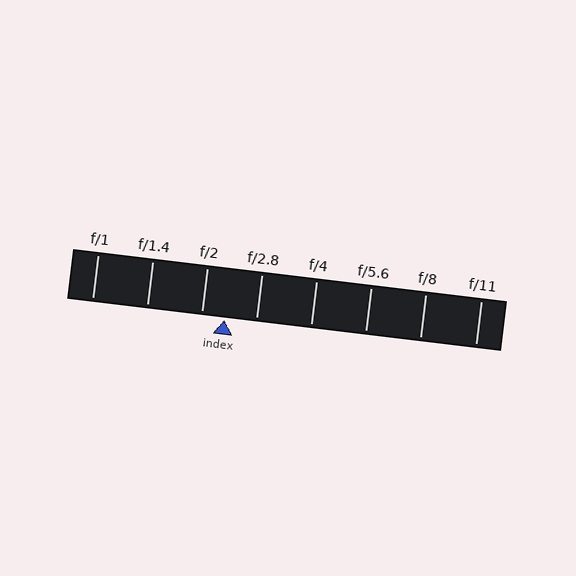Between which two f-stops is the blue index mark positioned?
The index mark is between f/2 and f/2.8.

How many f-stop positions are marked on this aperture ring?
There are 8 f-stop positions marked.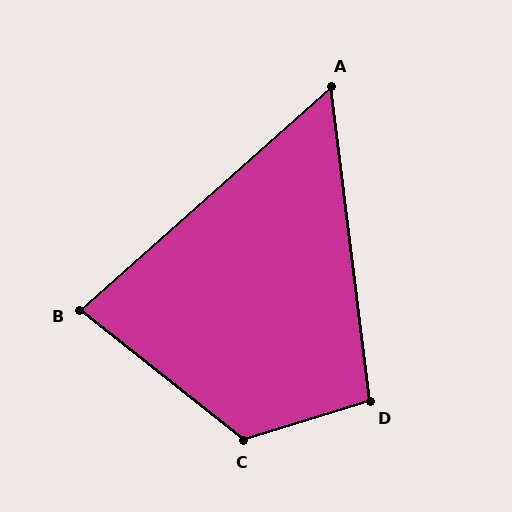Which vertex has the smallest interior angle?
A, at approximately 55 degrees.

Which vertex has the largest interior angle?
C, at approximately 125 degrees.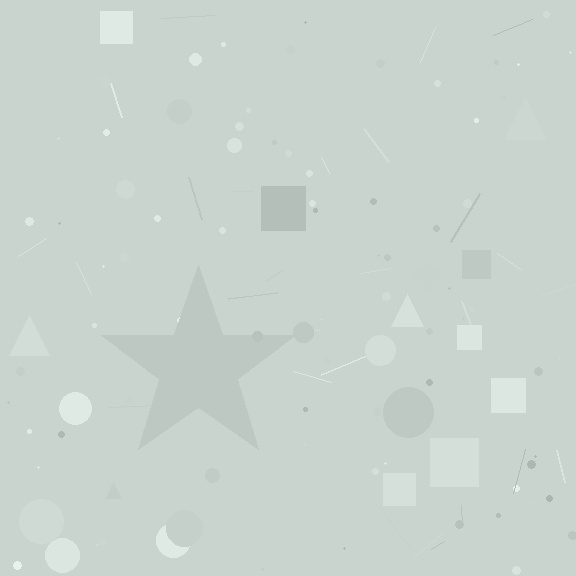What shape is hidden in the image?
A star is hidden in the image.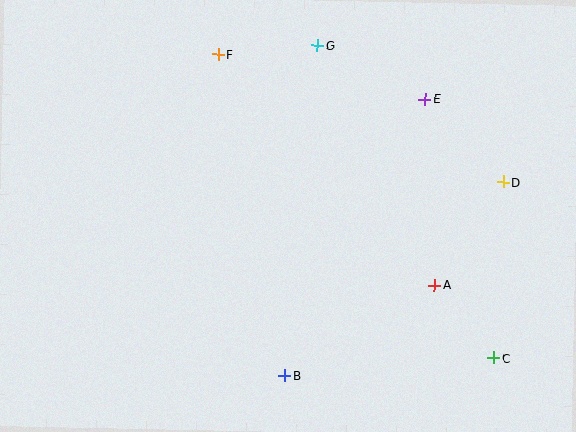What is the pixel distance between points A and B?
The distance between A and B is 175 pixels.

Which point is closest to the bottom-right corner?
Point C is closest to the bottom-right corner.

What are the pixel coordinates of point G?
Point G is at (317, 45).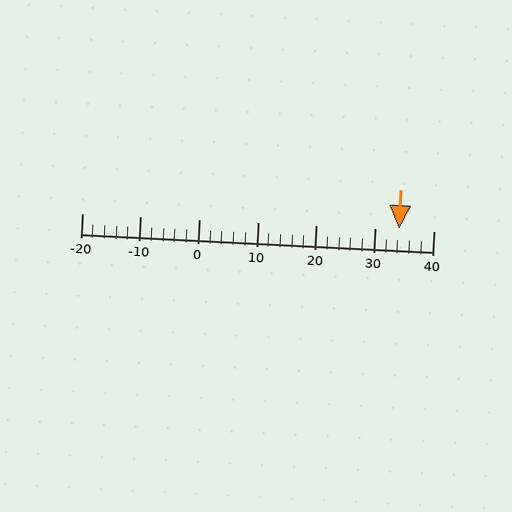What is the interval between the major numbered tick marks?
The major tick marks are spaced 10 units apart.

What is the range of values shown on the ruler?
The ruler shows values from -20 to 40.